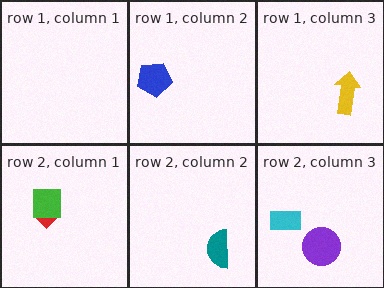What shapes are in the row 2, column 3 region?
The cyan rectangle, the purple circle.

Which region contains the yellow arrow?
The row 1, column 3 region.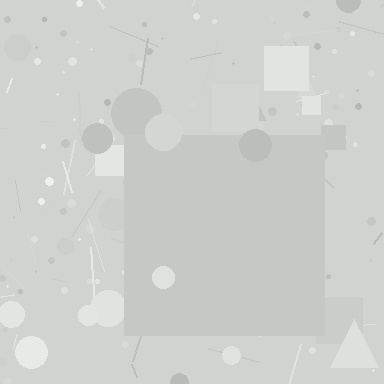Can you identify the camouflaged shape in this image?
The camouflaged shape is a square.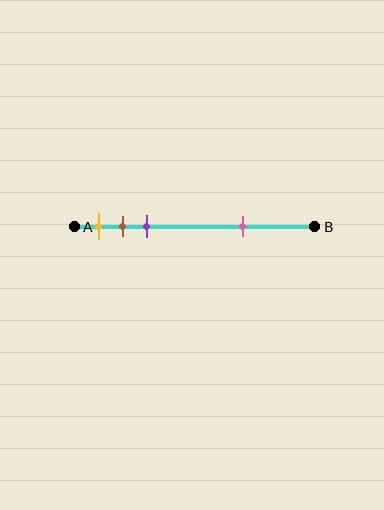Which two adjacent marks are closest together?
The brown and purple marks are the closest adjacent pair.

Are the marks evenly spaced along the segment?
No, the marks are not evenly spaced.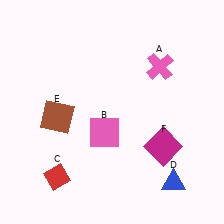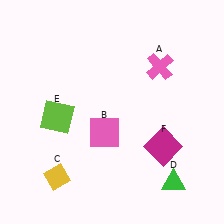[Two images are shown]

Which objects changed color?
C changed from red to yellow. D changed from blue to green. E changed from brown to lime.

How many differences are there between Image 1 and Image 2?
There are 3 differences between the two images.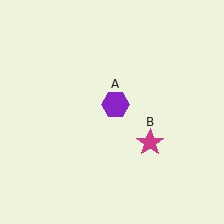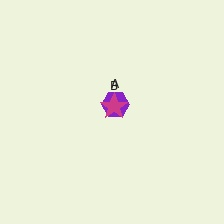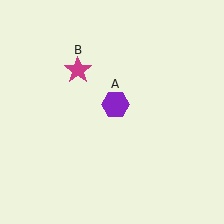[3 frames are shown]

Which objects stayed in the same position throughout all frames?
Purple hexagon (object A) remained stationary.